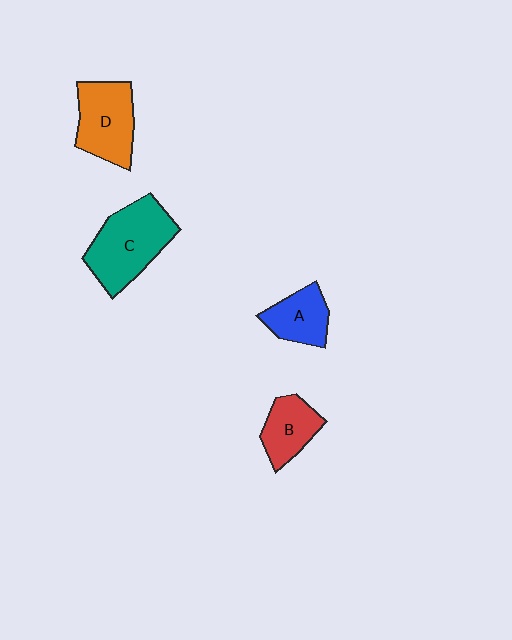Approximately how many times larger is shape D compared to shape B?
Approximately 1.4 times.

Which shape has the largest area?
Shape C (teal).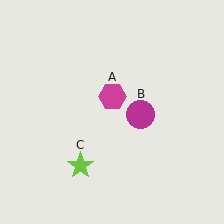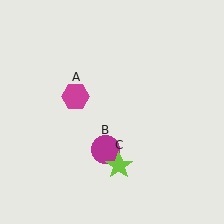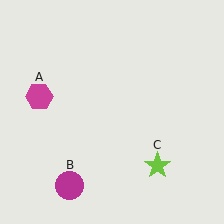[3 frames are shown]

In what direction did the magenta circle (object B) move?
The magenta circle (object B) moved down and to the left.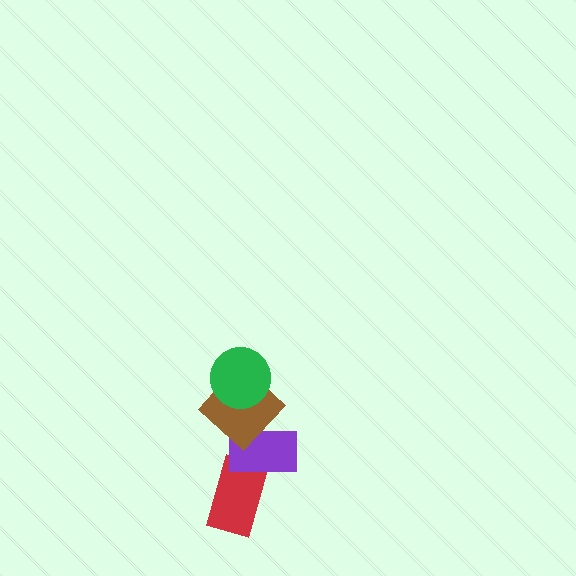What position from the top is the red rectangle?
The red rectangle is 4th from the top.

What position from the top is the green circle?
The green circle is 1st from the top.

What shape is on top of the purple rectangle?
The brown diamond is on top of the purple rectangle.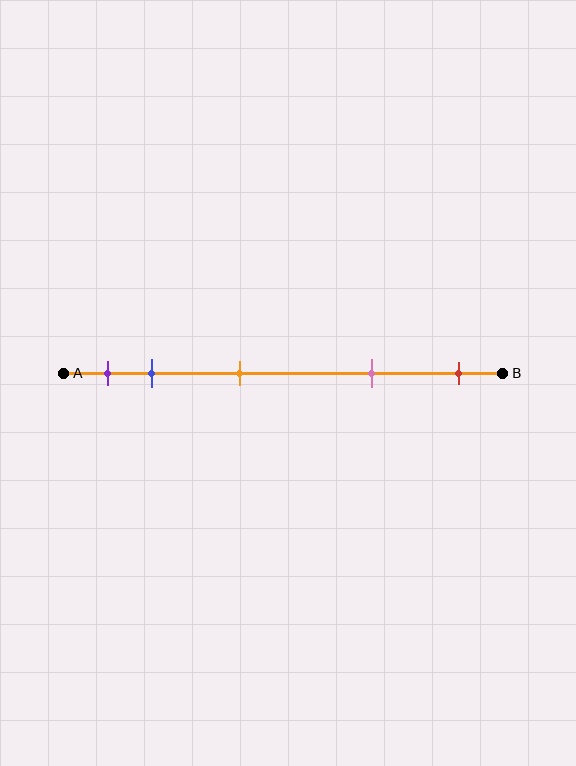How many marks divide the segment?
There are 5 marks dividing the segment.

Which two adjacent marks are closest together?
The purple and blue marks are the closest adjacent pair.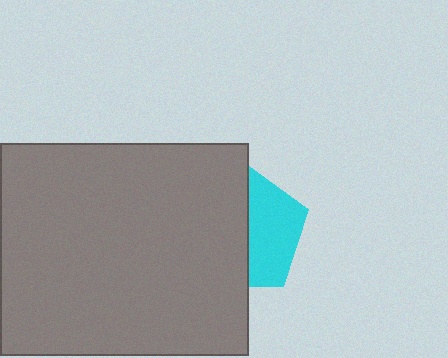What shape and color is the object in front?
The object in front is a gray rectangle.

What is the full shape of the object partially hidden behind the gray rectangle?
The partially hidden object is a cyan pentagon.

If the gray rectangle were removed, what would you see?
You would see the complete cyan pentagon.